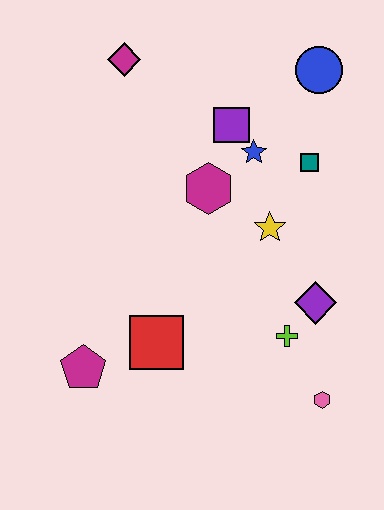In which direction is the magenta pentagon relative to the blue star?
The magenta pentagon is below the blue star.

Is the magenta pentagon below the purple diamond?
Yes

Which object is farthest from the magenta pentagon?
The blue circle is farthest from the magenta pentagon.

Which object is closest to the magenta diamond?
The purple square is closest to the magenta diamond.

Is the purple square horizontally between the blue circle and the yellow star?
No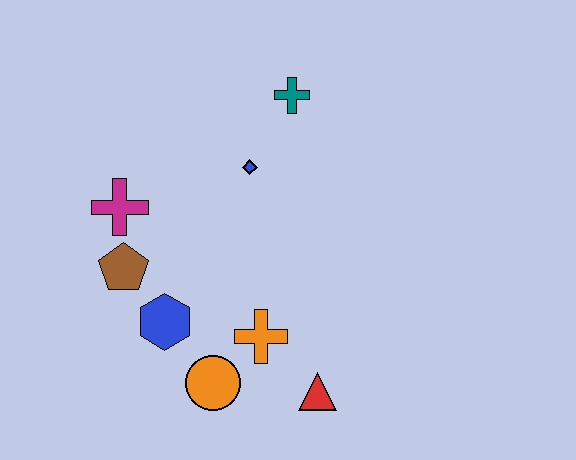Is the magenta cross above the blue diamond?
No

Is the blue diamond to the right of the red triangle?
No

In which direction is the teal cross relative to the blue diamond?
The teal cross is above the blue diamond.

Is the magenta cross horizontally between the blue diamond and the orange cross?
No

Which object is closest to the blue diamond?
The teal cross is closest to the blue diamond.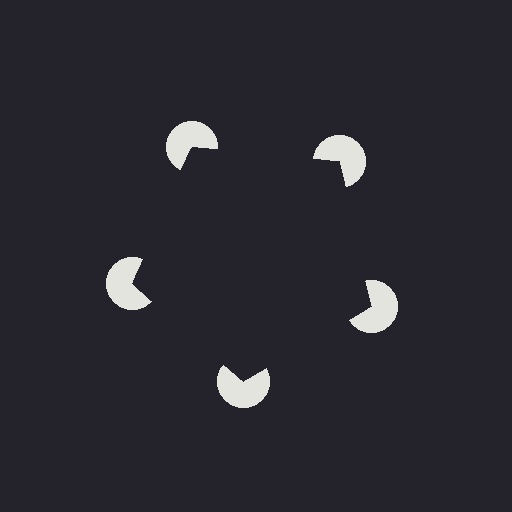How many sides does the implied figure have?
5 sides.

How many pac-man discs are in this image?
There are 5 — one at each vertex of the illusory pentagon.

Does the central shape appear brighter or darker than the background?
It typically appears slightly darker than the background, even though no actual brightness change is drawn.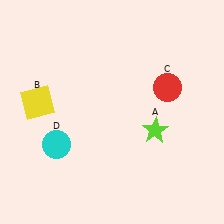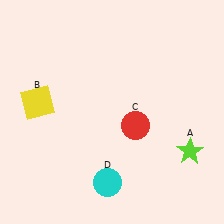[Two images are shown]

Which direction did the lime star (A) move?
The lime star (A) moved right.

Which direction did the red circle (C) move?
The red circle (C) moved down.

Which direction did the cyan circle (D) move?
The cyan circle (D) moved right.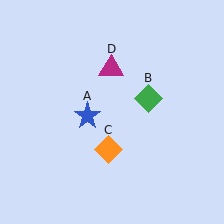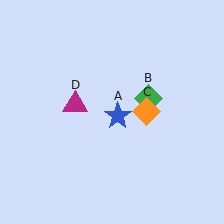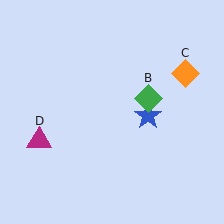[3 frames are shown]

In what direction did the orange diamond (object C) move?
The orange diamond (object C) moved up and to the right.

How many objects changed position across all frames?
3 objects changed position: blue star (object A), orange diamond (object C), magenta triangle (object D).